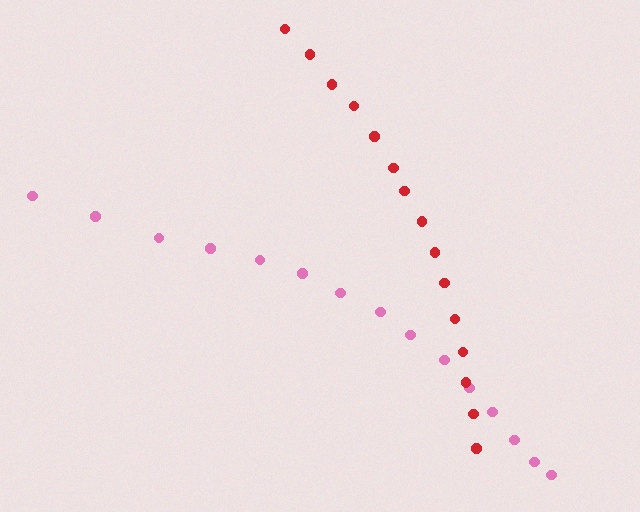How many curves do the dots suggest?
There are 2 distinct paths.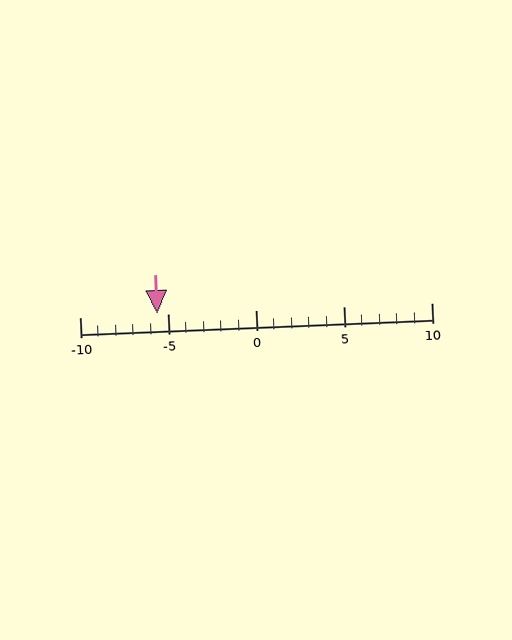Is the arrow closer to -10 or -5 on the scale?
The arrow is closer to -5.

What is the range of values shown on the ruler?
The ruler shows values from -10 to 10.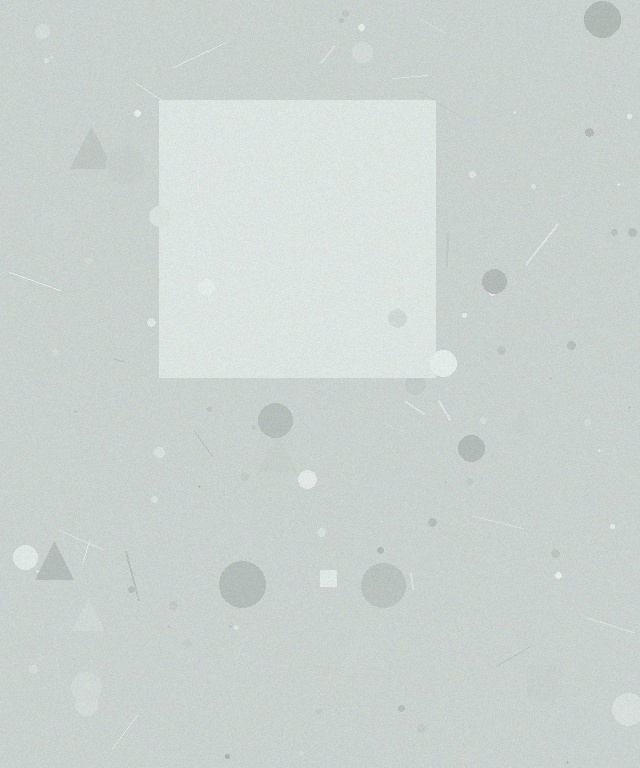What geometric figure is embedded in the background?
A square is embedded in the background.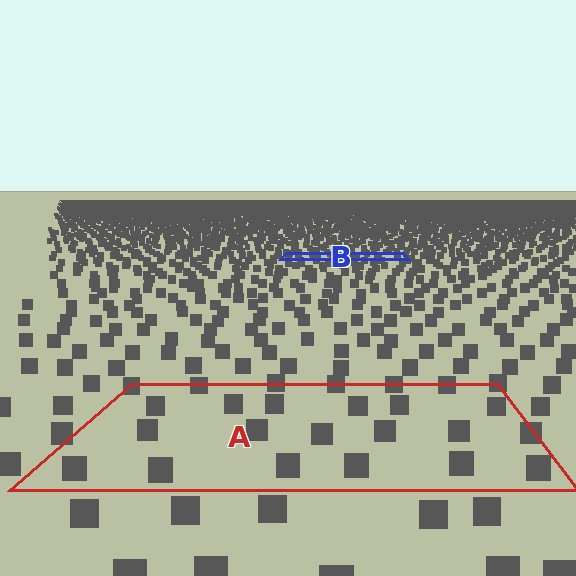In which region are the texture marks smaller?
The texture marks are smaller in region B, because it is farther away.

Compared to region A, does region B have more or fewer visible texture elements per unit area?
Region B has more texture elements per unit area — they are packed more densely because it is farther away.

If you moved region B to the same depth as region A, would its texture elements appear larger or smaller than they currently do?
They would appear larger. At a closer depth, the same texture elements are projected at a bigger on-screen size.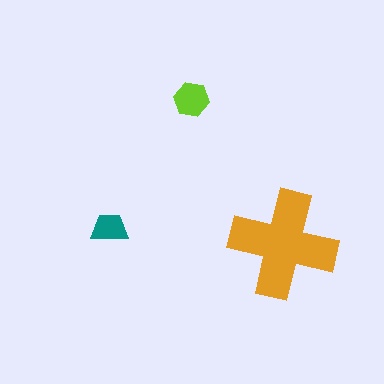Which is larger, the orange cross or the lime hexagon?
The orange cross.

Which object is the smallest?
The teal trapezoid.